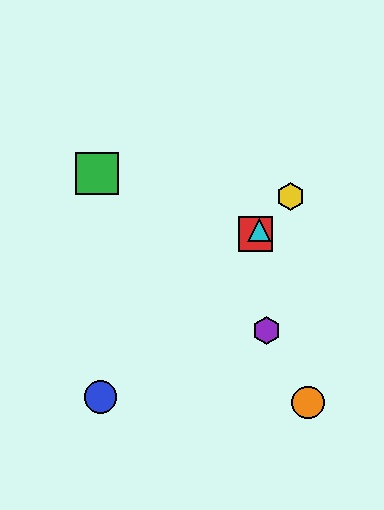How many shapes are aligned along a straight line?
4 shapes (the red square, the blue circle, the yellow hexagon, the cyan triangle) are aligned along a straight line.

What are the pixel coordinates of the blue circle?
The blue circle is at (101, 397).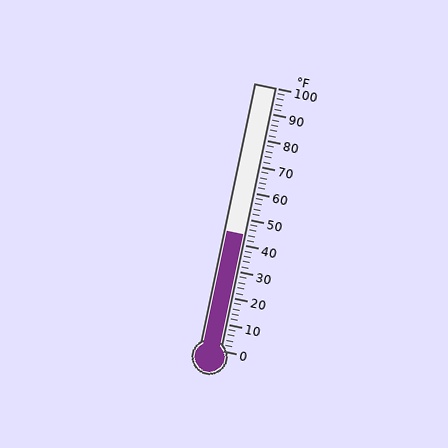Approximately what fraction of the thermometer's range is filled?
The thermometer is filled to approximately 45% of its range.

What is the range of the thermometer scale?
The thermometer scale ranges from 0°F to 100°F.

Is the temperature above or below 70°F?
The temperature is below 70°F.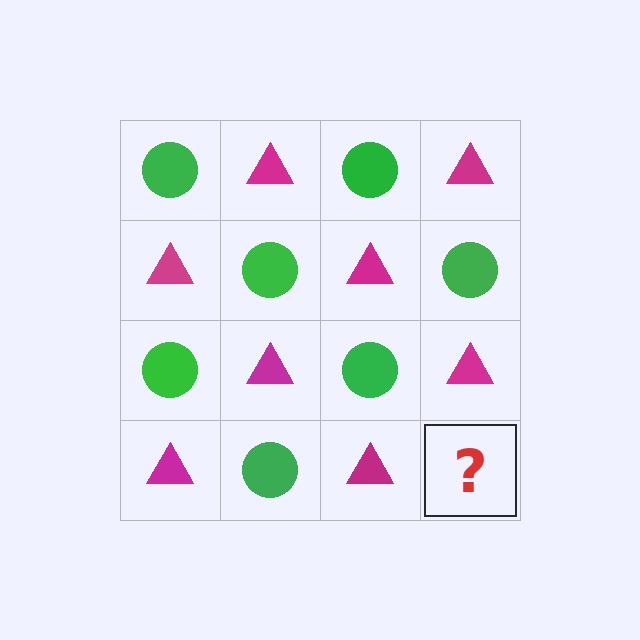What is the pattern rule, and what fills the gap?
The rule is that it alternates green circle and magenta triangle in a checkerboard pattern. The gap should be filled with a green circle.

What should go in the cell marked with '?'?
The missing cell should contain a green circle.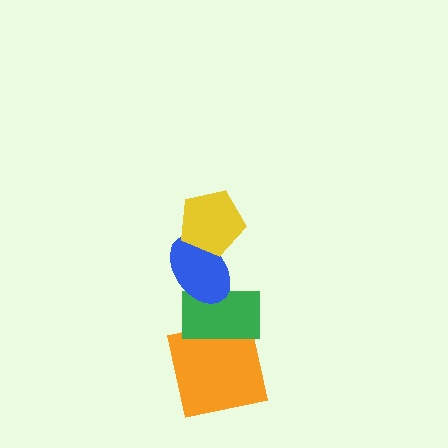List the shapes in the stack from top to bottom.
From top to bottom: the yellow pentagon, the blue ellipse, the green rectangle, the orange square.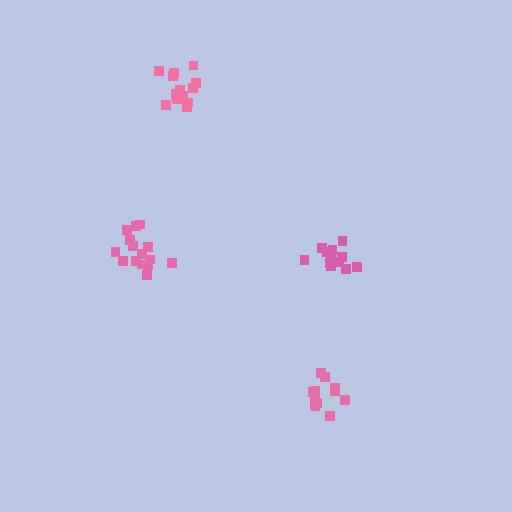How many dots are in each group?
Group 1: 12 dots, Group 2: 11 dots, Group 3: 15 dots, Group 4: 15 dots (53 total).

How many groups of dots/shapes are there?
There are 4 groups.